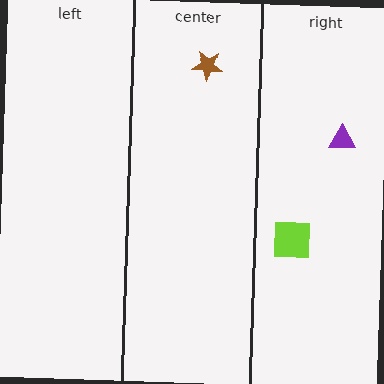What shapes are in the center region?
The brown star.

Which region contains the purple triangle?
The right region.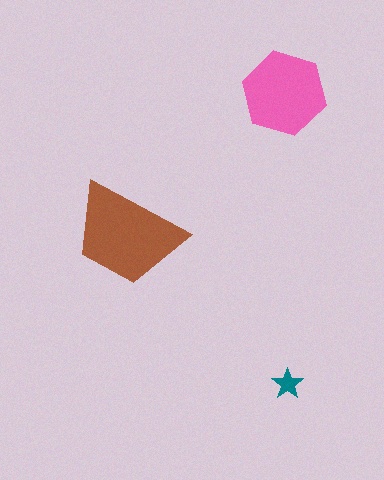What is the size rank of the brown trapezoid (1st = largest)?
1st.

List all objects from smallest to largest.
The teal star, the pink hexagon, the brown trapezoid.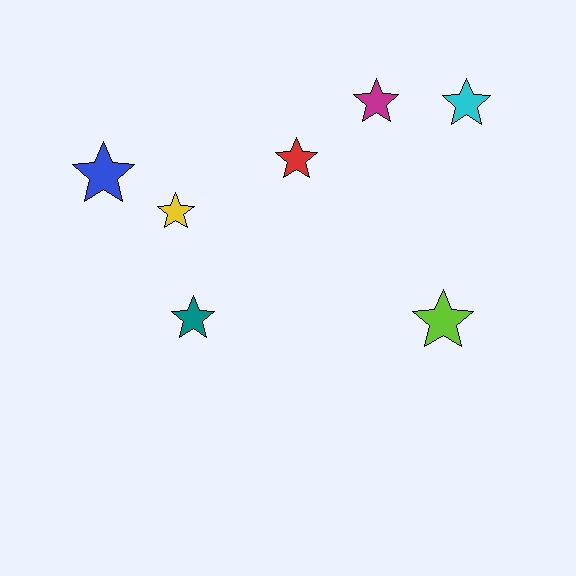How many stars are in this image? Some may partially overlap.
There are 7 stars.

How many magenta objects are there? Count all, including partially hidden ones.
There is 1 magenta object.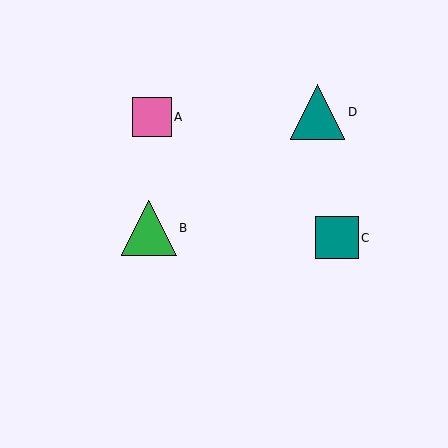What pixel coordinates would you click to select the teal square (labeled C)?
Click at (337, 238) to select the teal square C.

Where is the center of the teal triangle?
The center of the teal triangle is at (318, 112).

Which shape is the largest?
The green triangle (labeled B) is the largest.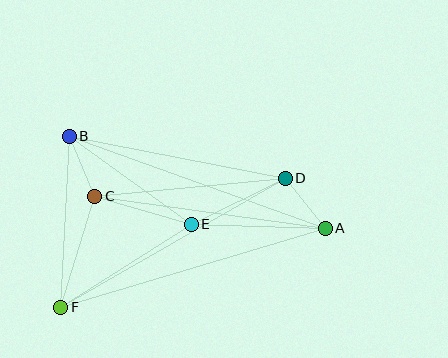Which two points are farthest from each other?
Points A and F are farthest from each other.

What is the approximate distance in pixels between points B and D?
The distance between B and D is approximately 220 pixels.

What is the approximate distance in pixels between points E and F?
The distance between E and F is approximately 155 pixels.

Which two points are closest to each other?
Points A and D are closest to each other.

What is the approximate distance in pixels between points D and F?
The distance between D and F is approximately 259 pixels.